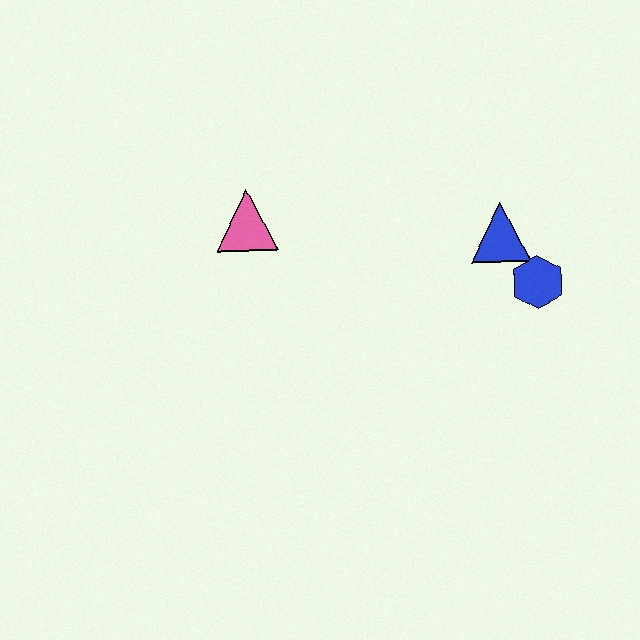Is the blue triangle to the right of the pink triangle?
Yes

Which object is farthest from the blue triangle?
The pink triangle is farthest from the blue triangle.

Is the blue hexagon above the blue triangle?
No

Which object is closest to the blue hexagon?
The blue triangle is closest to the blue hexagon.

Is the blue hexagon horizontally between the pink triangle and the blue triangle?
No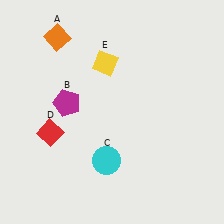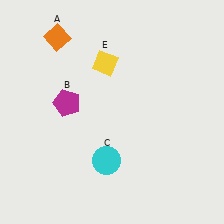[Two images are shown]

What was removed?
The red diamond (D) was removed in Image 2.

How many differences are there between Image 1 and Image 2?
There is 1 difference between the two images.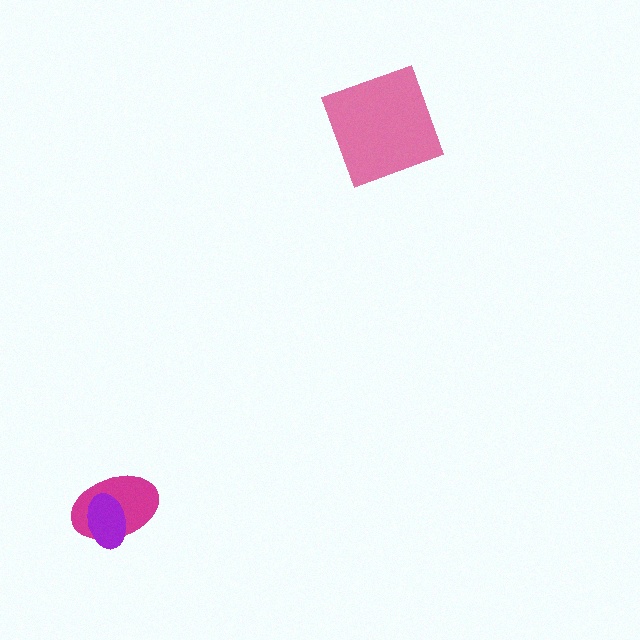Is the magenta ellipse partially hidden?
Yes, it is partially covered by another shape.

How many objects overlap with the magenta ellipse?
1 object overlaps with the magenta ellipse.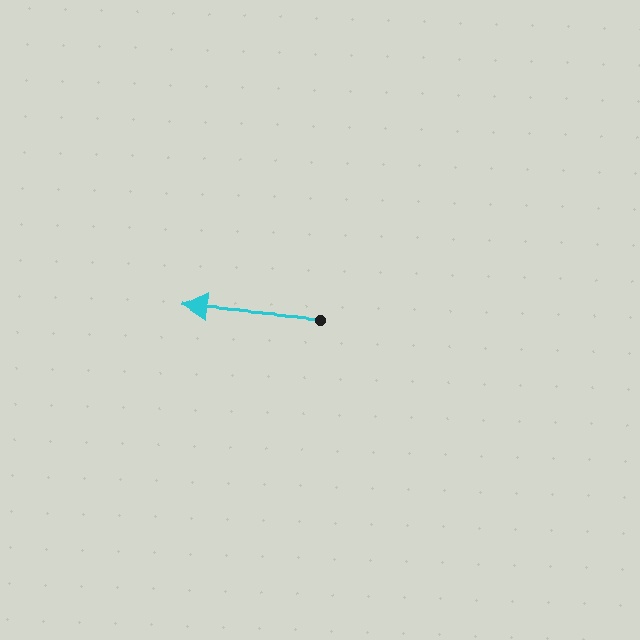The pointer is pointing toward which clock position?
Roughly 9 o'clock.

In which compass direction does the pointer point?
West.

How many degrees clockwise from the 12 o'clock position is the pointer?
Approximately 275 degrees.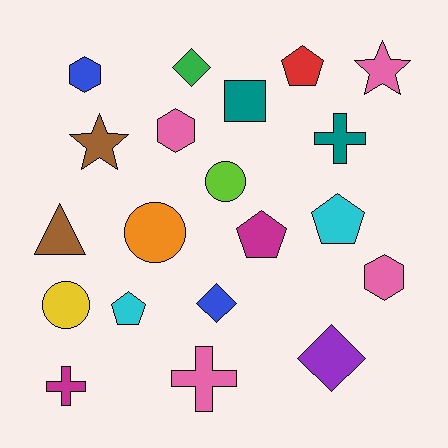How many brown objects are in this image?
There are 2 brown objects.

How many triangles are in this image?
There is 1 triangle.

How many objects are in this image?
There are 20 objects.